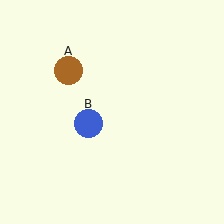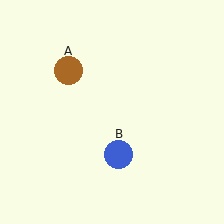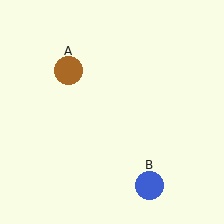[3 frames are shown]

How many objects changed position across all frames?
1 object changed position: blue circle (object B).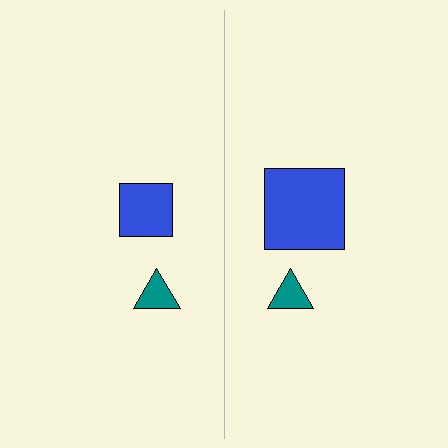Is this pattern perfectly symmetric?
No, the pattern is not perfectly symmetric. The blue square on the right side has a different size than its mirror counterpart.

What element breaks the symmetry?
The blue square on the right side has a different size than its mirror counterpart.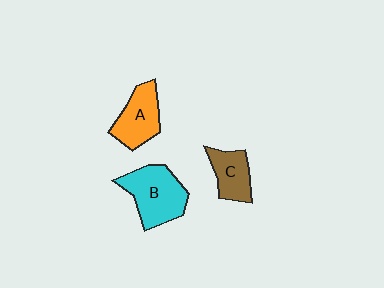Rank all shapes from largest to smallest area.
From largest to smallest: B (cyan), A (orange), C (brown).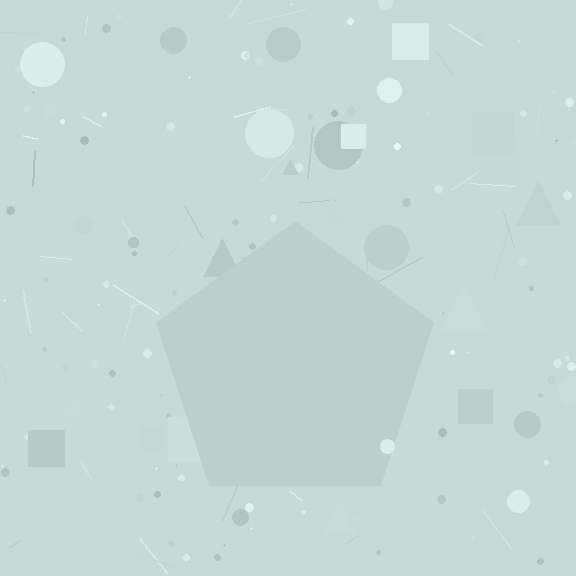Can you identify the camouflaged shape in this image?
The camouflaged shape is a pentagon.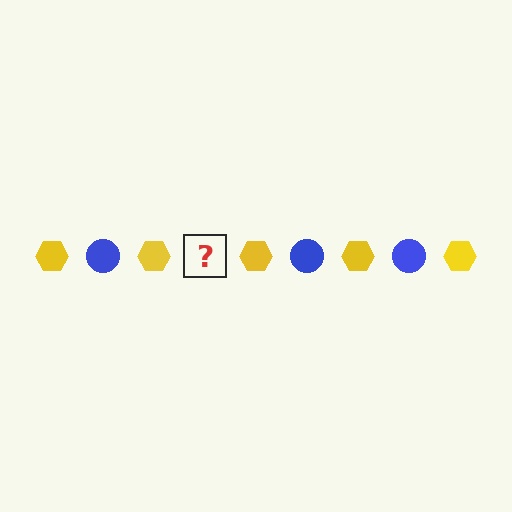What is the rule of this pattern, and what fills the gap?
The rule is that the pattern alternates between yellow hexagon and blue circle. The gap should be filled with a blue circle.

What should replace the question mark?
The question mark should be replaced with a blue circle.